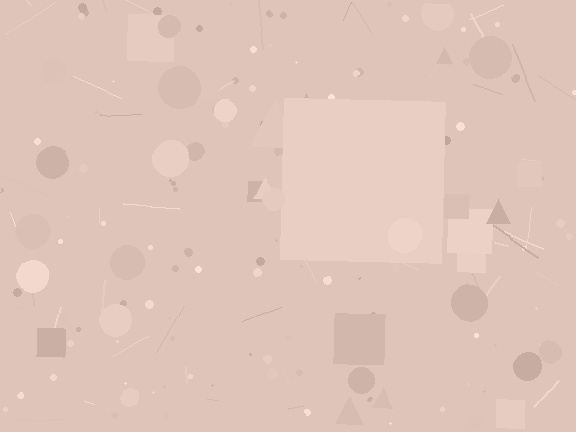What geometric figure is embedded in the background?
A square is embedded in the background.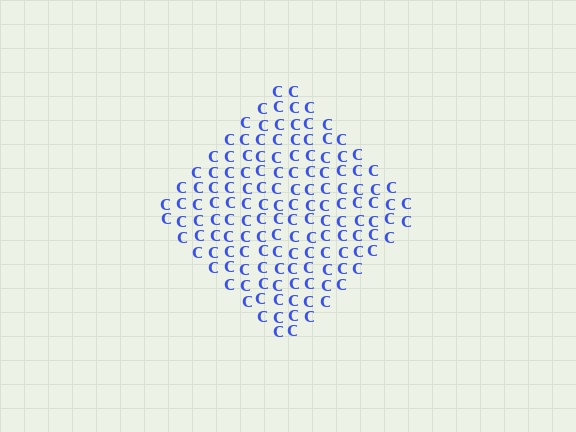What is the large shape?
The large shape is a diamond.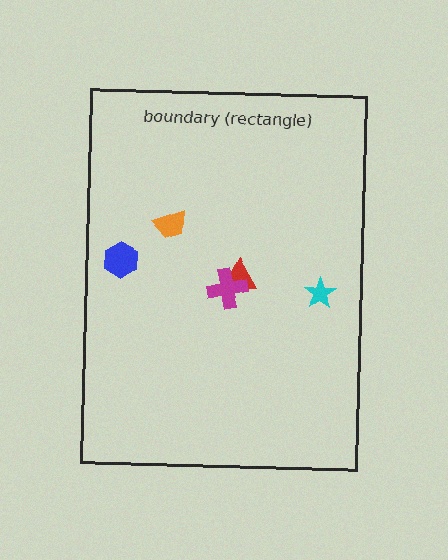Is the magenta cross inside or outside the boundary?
Inside.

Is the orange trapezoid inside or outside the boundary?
Inside.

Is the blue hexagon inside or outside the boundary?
Inside.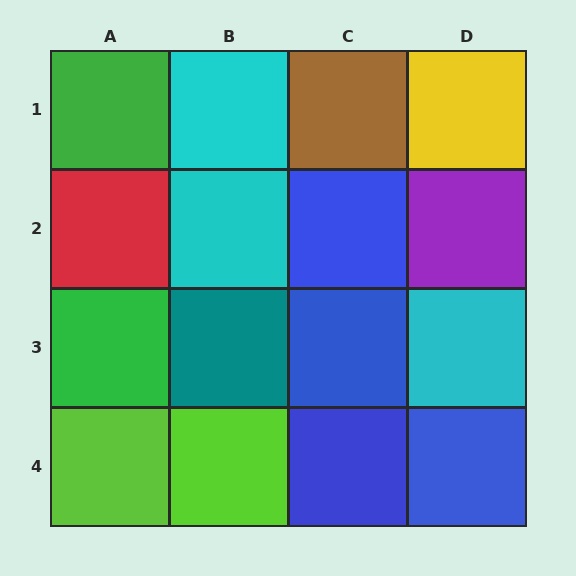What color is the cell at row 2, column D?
Purple.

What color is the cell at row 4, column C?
Blue.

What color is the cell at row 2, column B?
Cyan.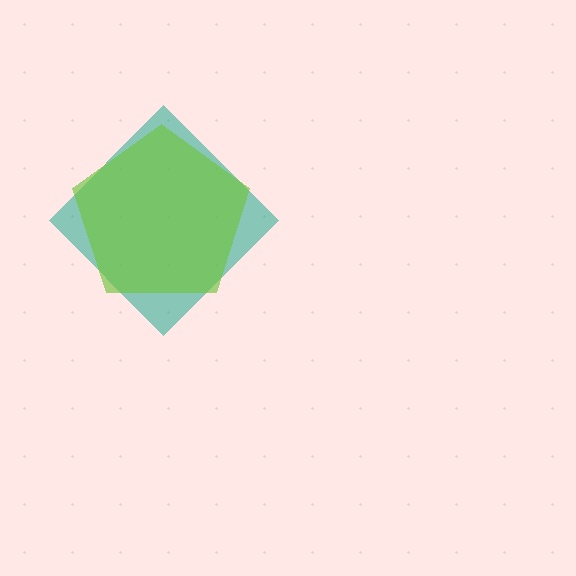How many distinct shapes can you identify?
There are 2 distinct shapes: a teal diamond, a lime pentagon.